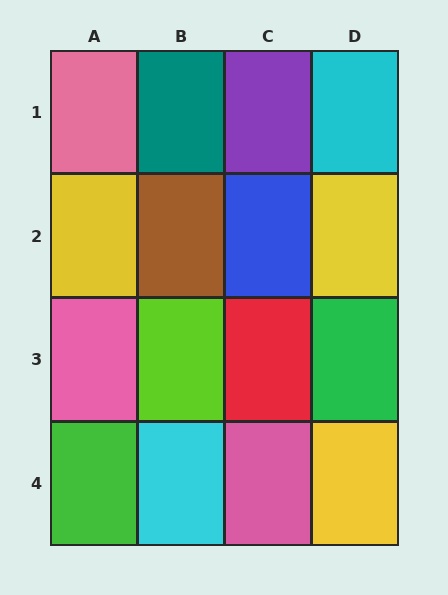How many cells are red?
1 cell is red.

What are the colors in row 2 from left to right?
Yellow, brown, blue, yellow.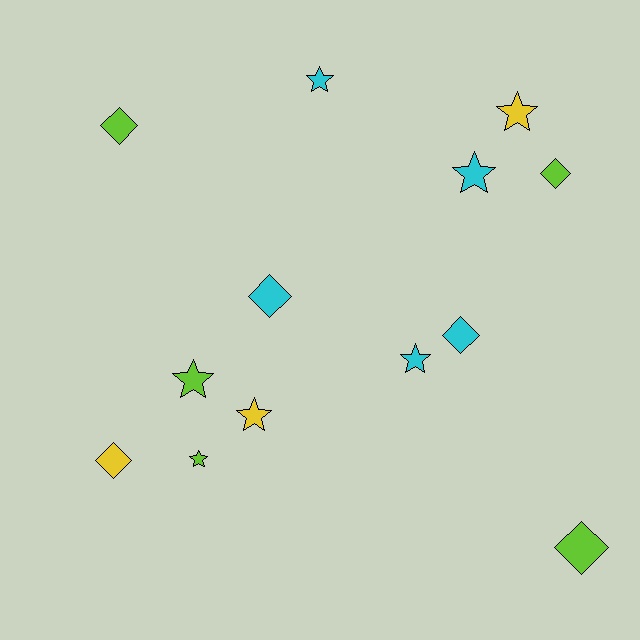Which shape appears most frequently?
Star, with 7 objects.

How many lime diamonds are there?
There are 3 lime diamonds.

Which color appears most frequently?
Lime, with 5 objects.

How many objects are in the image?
There are 13 objects.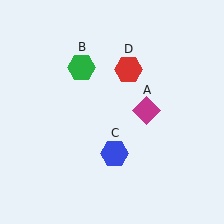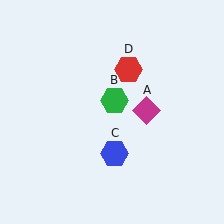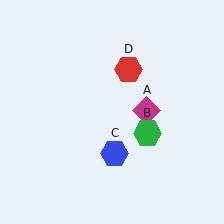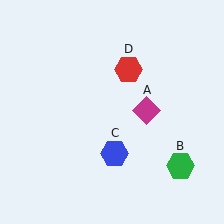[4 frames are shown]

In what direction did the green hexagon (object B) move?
The green hexagon (object B) moved down and to the right.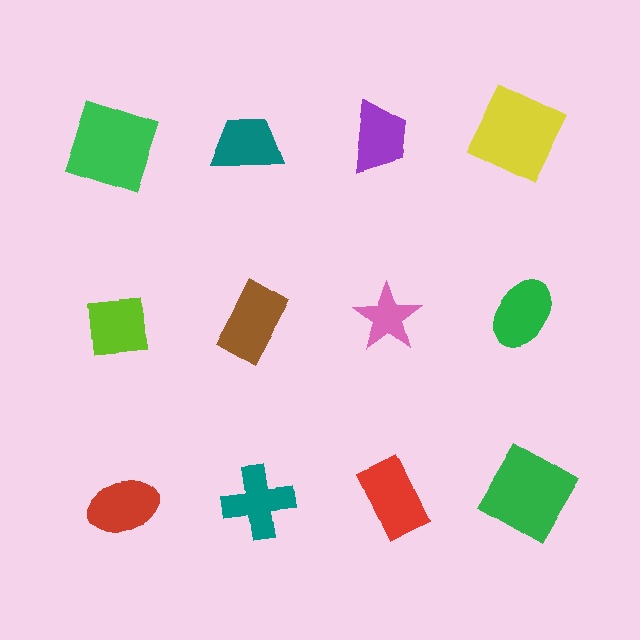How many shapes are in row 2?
4 shapes.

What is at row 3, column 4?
A green diamond.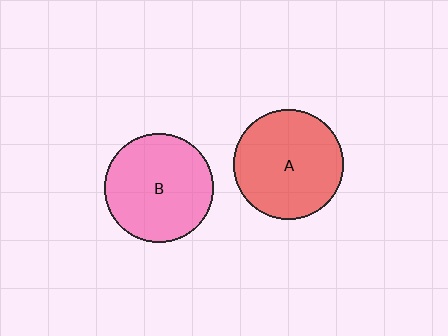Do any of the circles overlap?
No, none of the circles overlap.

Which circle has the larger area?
Circle A (red).